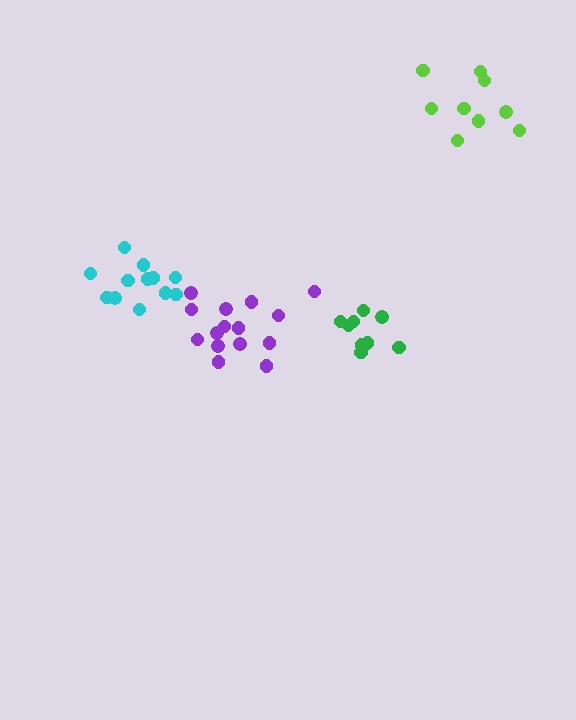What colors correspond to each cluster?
The clusters are colored: purple, green, lime, cyan.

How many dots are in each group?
Group 1: 15 dots, Group 2: 9 dots, Group 3: 9 dots, Group 4: 12 dots (45 total).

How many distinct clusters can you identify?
There are 4 distinct clusters.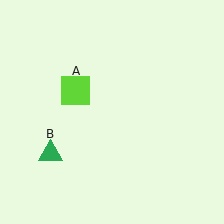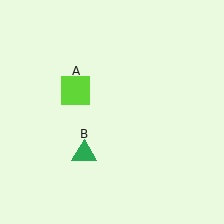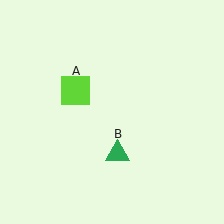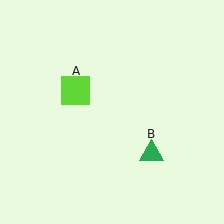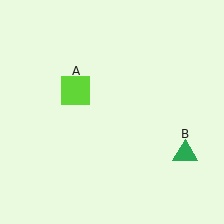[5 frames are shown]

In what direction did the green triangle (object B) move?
The green triangle (object B) moved right.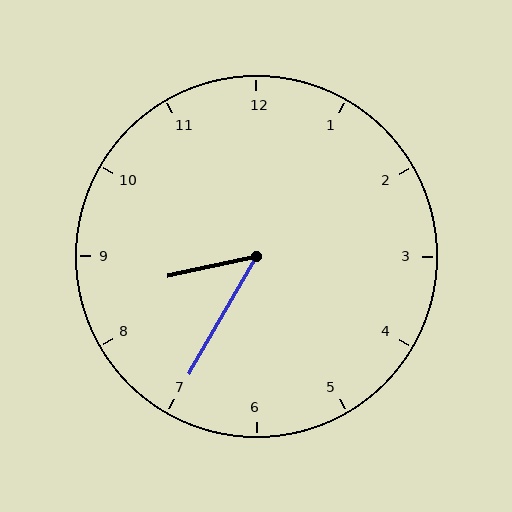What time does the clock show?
8:35.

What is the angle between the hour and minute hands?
Approximately 48 degrees.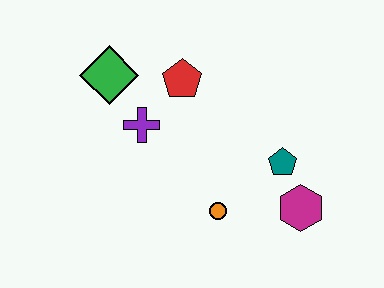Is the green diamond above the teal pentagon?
Yes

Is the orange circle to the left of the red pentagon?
No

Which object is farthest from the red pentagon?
The magenta hexagon is farthest from the red pentagon.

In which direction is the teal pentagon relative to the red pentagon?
The teal pentagon is to the right of the red pentagon.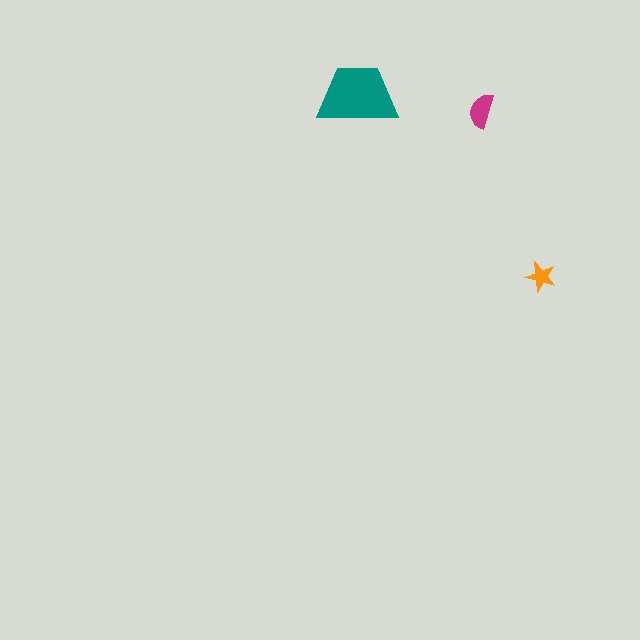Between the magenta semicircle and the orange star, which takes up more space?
The magenta semicircle.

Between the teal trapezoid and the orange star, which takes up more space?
The teal trapezoid.